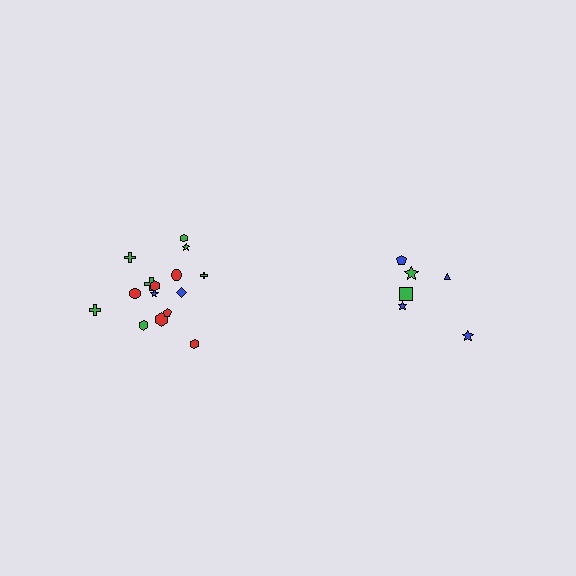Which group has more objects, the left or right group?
The left group.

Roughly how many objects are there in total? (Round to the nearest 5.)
Roughly 20 objects in total.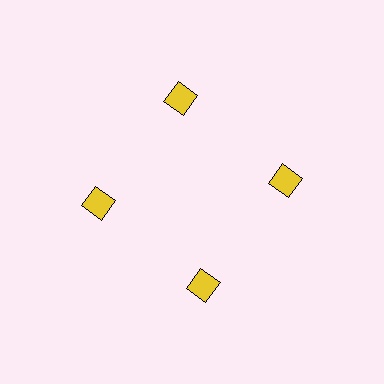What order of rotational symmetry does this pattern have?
This pattern has 4-fold rotational symmetry.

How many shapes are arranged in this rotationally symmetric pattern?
There are 4 shapes, arranged in 4 groups of 1.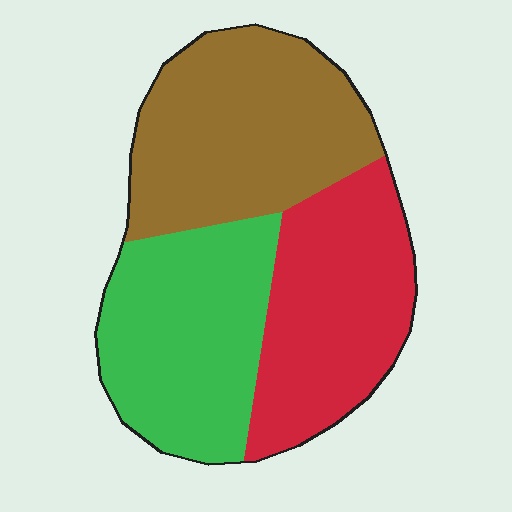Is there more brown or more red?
Brown.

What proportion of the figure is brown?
Brown covers about 35% of the figure.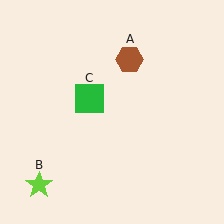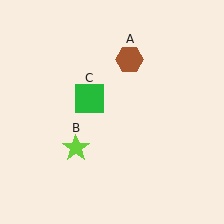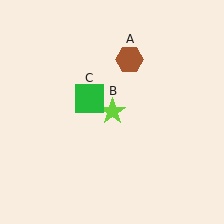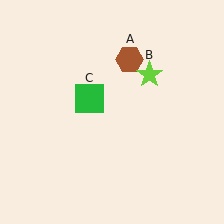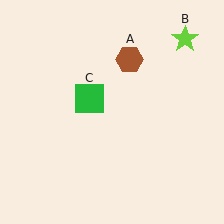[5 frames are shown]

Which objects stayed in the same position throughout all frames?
Brown hexagon (object A) and green square (object C) remained stationary.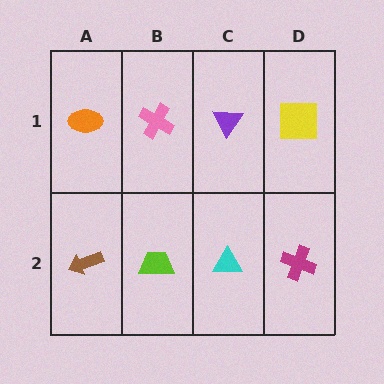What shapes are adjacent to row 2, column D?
A yellow square (row 1, column D), a cyan triangle (row 2, column C).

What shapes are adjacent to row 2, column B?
A pink cross (row 1, column B), a brown arrow (row 2, column A), a cyan triangle (row 2, column C).